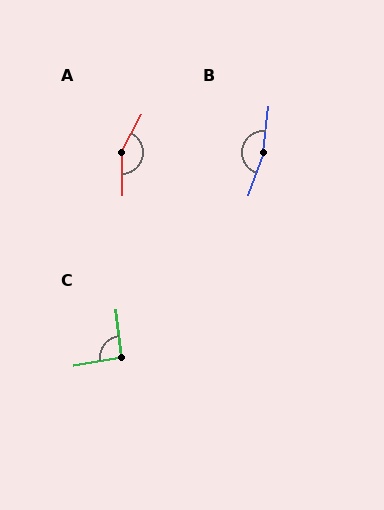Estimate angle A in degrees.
Approximately 151 degrees.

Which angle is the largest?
B, at approximately 168 degrees.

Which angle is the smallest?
C, at approximately 93 degrees.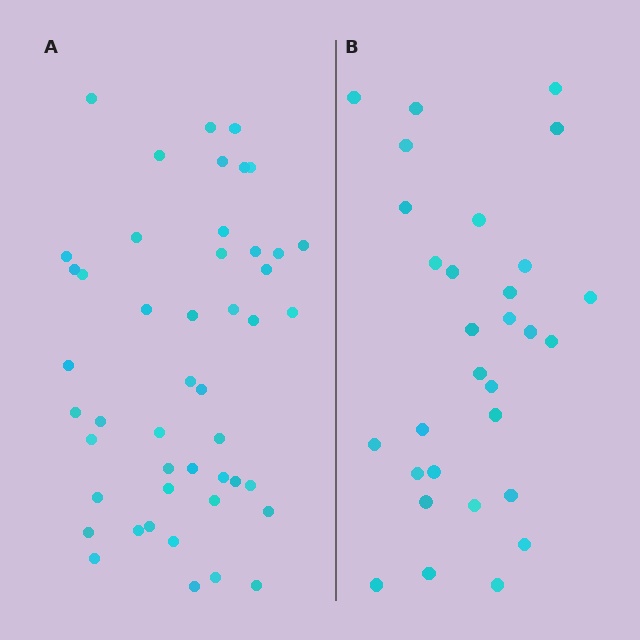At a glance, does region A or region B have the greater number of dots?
Region A (the left region) has more dots.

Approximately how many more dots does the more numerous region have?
Region A has approximately 15 more dots than region B.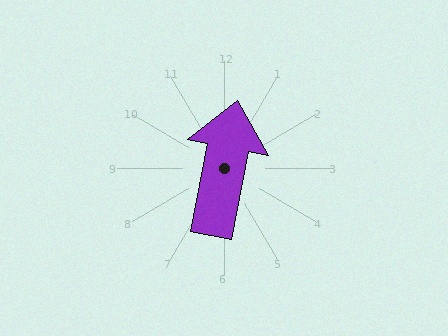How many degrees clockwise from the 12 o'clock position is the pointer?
Approximately 11 degrees.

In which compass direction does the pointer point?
North.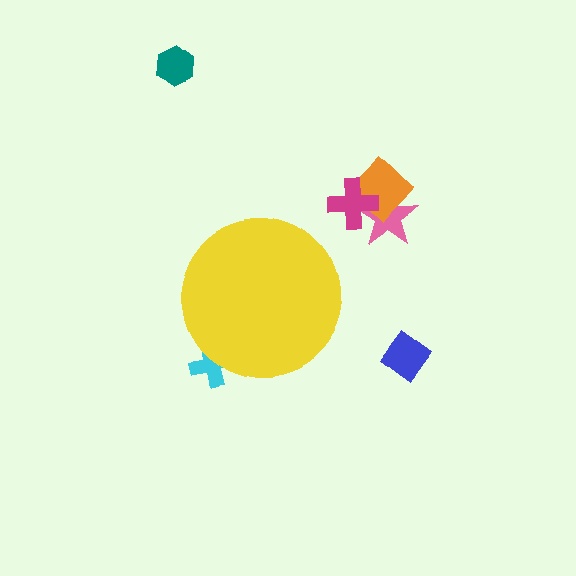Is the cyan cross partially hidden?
Yes, the cyan cross is partially hidden behind the yellow circle.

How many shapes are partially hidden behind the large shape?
1 shape is partially hidden.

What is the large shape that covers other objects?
A yellow circle.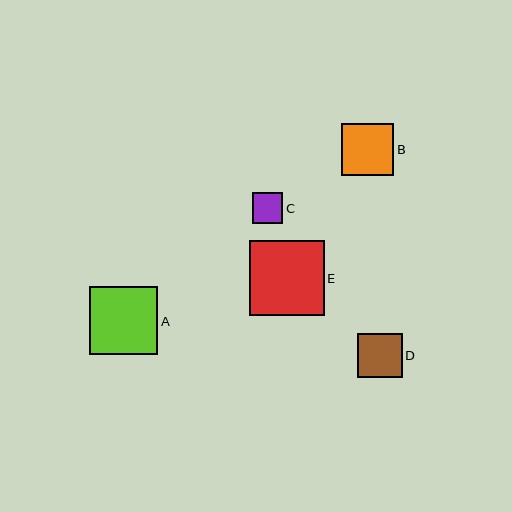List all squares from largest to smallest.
From largest to smallest: E, A, B, D, C.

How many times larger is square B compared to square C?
Square B is approximately 1.7 times the size of square C.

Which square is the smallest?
Square C is the smallest with a size of approximately 30 pixels.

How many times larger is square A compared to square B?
Square A is approximately 1.3 times the size of square B.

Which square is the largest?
Square E is the largest with a size of approximately 75 pixels.